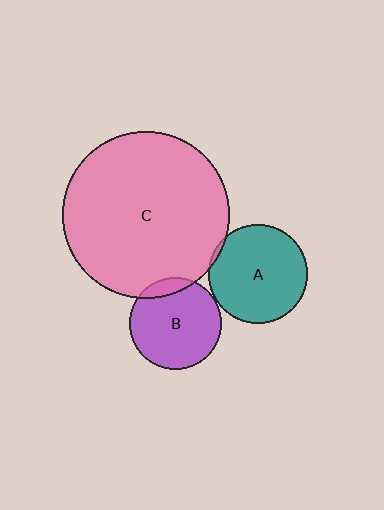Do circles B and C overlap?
Yes.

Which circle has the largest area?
Circle C (pink).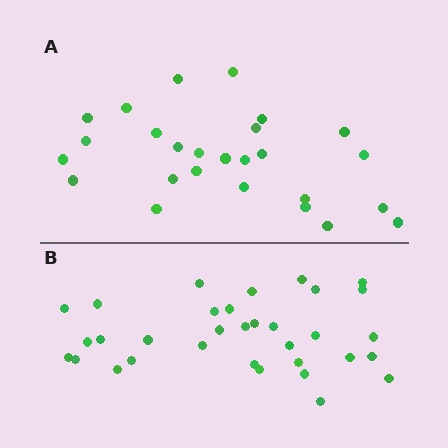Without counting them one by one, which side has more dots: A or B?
Region B (the bottom region) has more dots.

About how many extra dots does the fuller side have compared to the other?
Region B has roughly 8 or so more dots than region A.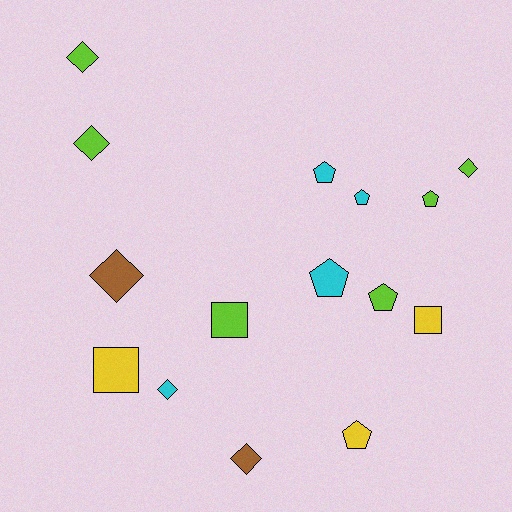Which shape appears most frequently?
Diamond, with 6 objects.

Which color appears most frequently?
Lime, with 6 objects.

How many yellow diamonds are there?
There are no yellow diamonds.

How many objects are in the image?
There are 15 objects.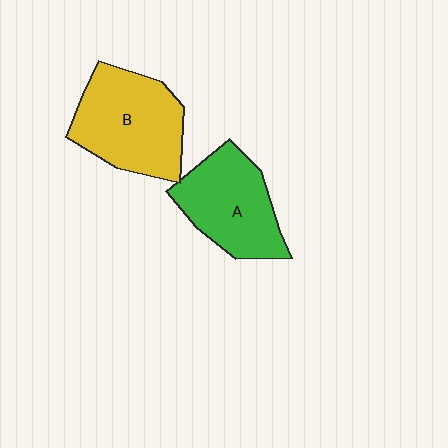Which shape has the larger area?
Shape B (yellow).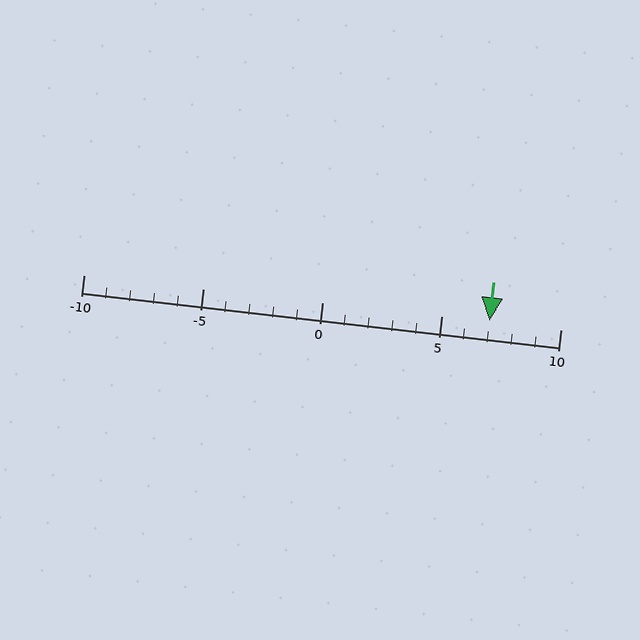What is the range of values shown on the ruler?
The ruler shows values from -10 to 10.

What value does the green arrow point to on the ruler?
The green arrow points to approximately 7.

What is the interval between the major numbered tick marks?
The major tick marks are spaced 5 units apart.